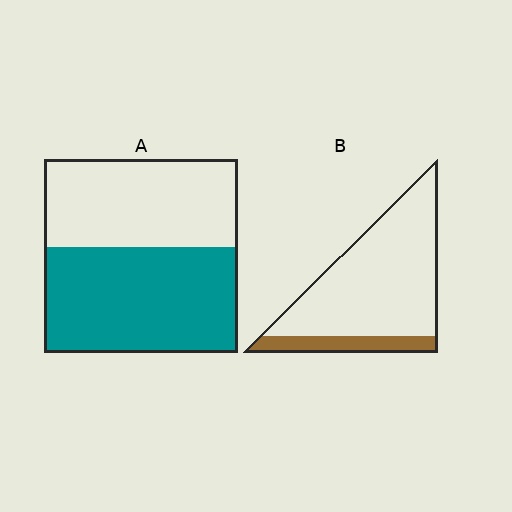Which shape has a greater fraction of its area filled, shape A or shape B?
Shape A.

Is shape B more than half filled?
No.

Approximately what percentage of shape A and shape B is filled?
A is approximately 55% and B is approximately 15%.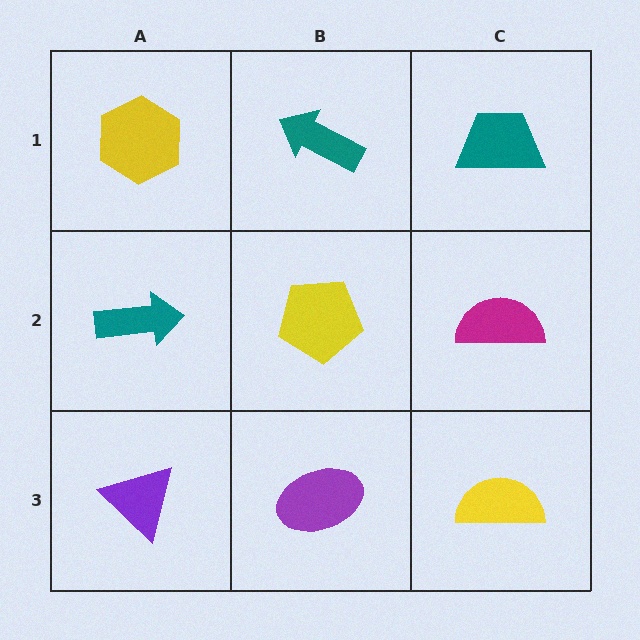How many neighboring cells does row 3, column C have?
2.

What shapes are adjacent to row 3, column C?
A magenta semicircle (row 2, column C), a purple ellipse (row 3, column B).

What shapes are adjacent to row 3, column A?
A teal arrow (row 2, column A), a purple ellipse (row 3, column B).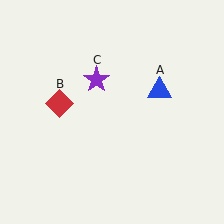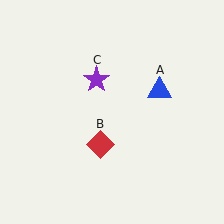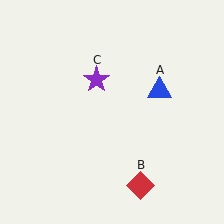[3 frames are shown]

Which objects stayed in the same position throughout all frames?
Blue triangle (object A) and purple star (object C) remained stationary.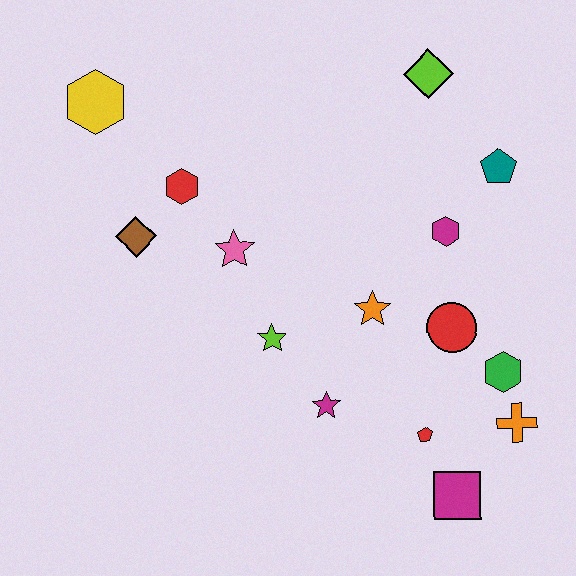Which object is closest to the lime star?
The magenta star is closest to the lime star.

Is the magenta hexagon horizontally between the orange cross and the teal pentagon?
No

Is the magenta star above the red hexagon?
No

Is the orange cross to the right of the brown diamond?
Yes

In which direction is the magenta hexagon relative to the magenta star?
The magenta hexagon is above the magenta star.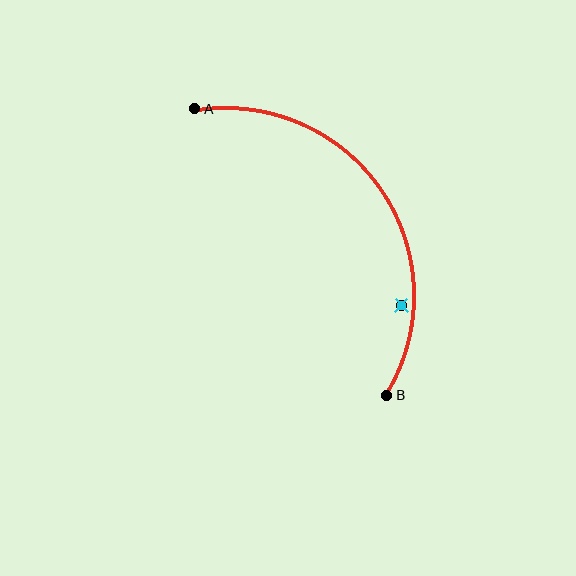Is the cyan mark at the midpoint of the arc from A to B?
No — the cyan mark does not lie on the arc at all. It sits slightly inside the curve.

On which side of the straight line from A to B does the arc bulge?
The arc bulges above and to the right of the straight line connecting A and B.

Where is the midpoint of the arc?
The arc midpoint is the point on the curve farthest from the straight line joining A and B. It sits above and to the right of that line.